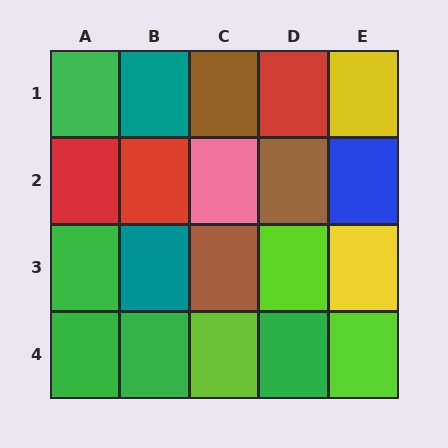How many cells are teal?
2 cells are teal.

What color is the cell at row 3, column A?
Green.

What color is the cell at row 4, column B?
Green.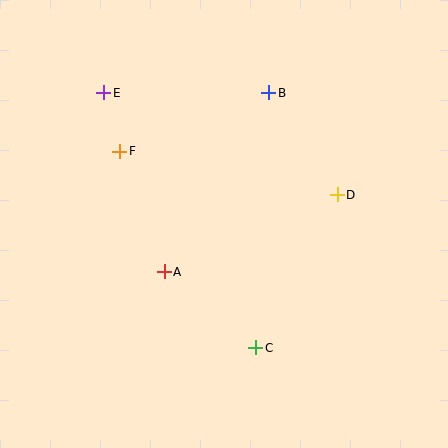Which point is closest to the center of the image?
Point A at (164, 272) is closest to the center.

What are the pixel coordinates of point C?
Point C is at (256, 348).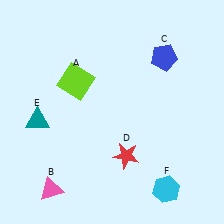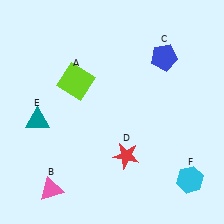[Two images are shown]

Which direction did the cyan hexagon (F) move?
The cyan hexagon (F) moved right.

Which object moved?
The cyan hexagon (F) moved right.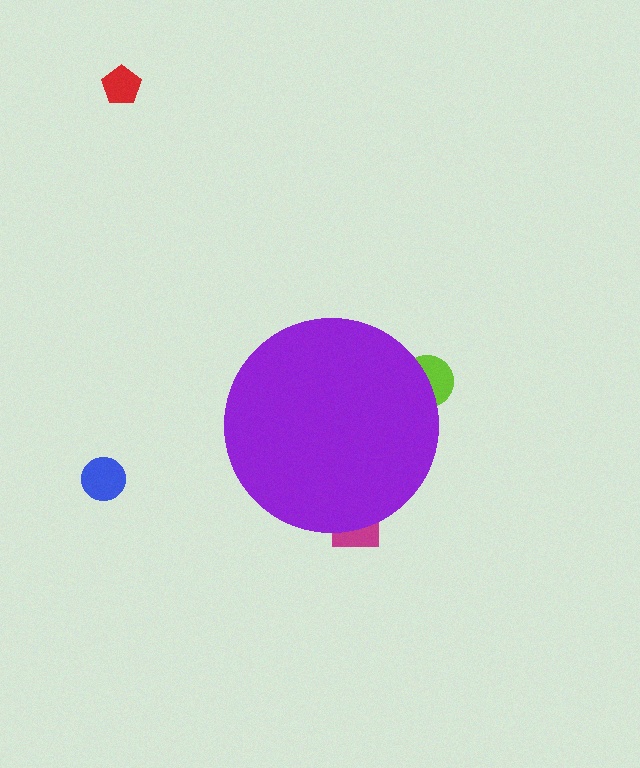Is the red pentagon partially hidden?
No, the red pentagon is fully visible.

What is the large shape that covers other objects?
A purple circle.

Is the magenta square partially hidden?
Yes, the magenta square is partially hidden behind the purple circle.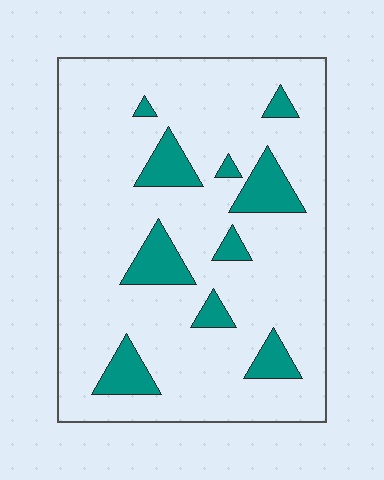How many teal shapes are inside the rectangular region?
10.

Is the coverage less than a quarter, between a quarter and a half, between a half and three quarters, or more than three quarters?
Less than a quarter.